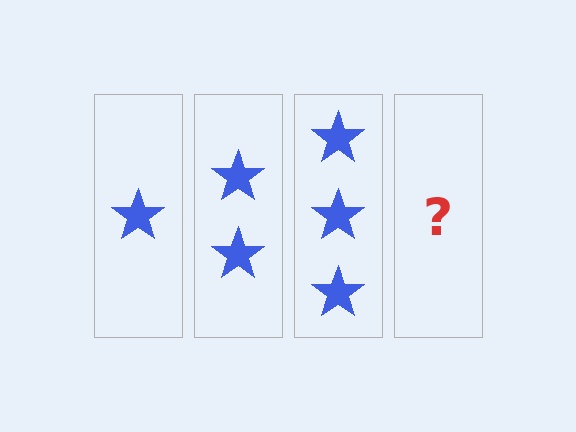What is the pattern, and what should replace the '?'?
The pattern is that each step adds one more star. The '?' should be 4 stars.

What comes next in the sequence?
The next element should be 4 stars.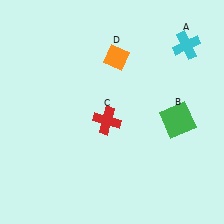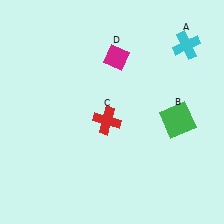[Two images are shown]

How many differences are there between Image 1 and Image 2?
There is 1 difference between the two images.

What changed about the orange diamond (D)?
In Image 1, D is orange. In Image 2, it changed to magenta.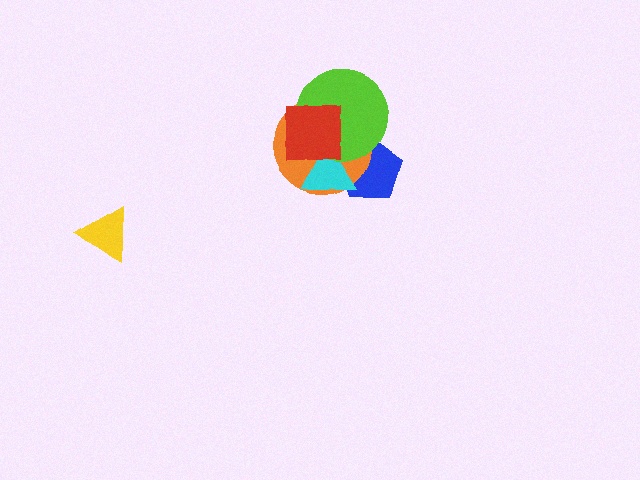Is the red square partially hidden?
No, no other shape covers it.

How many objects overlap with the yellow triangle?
0 objects overlap with the yellow triangle.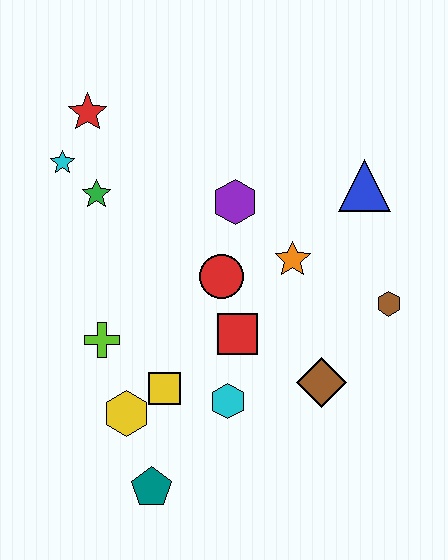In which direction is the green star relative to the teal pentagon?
The green star is above the teal pentagon.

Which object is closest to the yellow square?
The yellow hexagon is closest to the yellow square.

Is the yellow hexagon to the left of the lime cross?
No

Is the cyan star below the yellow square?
No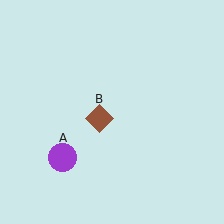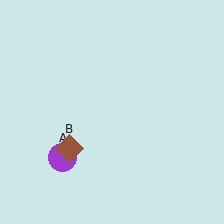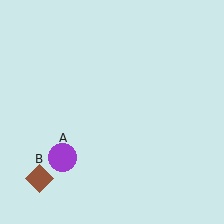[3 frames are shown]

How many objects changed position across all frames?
1 object changed position: brown diamond (object B).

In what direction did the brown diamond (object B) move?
The brown diamond (object B) moved down and to the left.